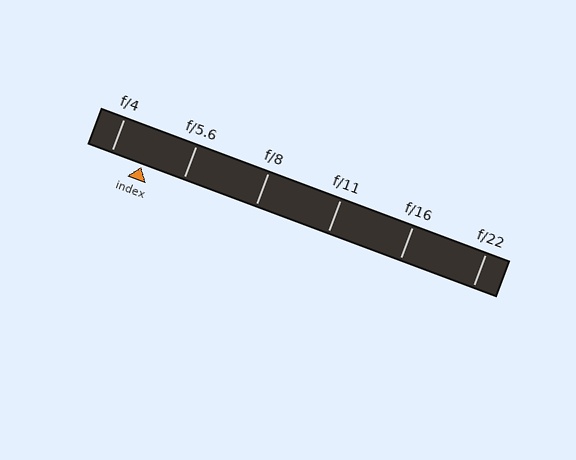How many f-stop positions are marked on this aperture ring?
There are 6 f-stop positions marked.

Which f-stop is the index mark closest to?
The index mark is closest to f/4.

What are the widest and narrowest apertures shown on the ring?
The widest aperture shown is f/4 and the narrowest is f/22.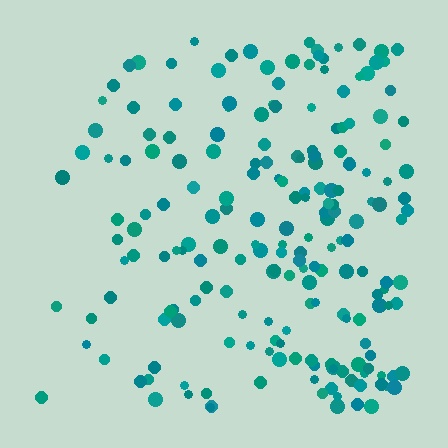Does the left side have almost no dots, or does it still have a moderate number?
Still a moderate number, just noticeably fewer than the right.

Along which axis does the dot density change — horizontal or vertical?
Horizontal.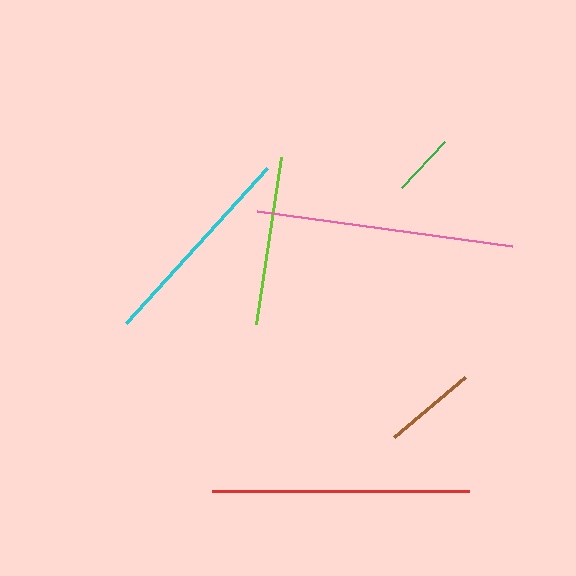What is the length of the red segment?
The red segment is approximately 257 pixels long.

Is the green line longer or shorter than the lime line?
The lime line is longer than the green line.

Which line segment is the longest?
The red line is the longest at approximately 257 pixels.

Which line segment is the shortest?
The green line is the shortest at approximately 63 pixels.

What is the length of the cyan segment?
The cyan segment is approximately 210 pixels long.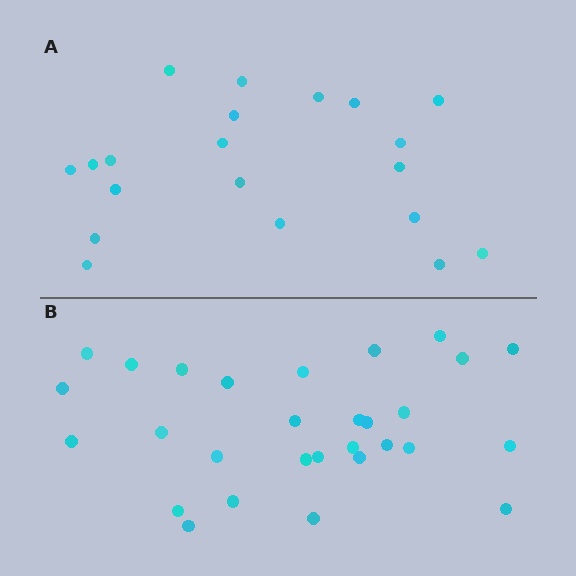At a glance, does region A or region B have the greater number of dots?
Region B (the bottom region) has more dots.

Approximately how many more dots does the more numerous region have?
Region B has roughly 8 or so more dots than region A.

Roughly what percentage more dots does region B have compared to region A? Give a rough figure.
About 45% more.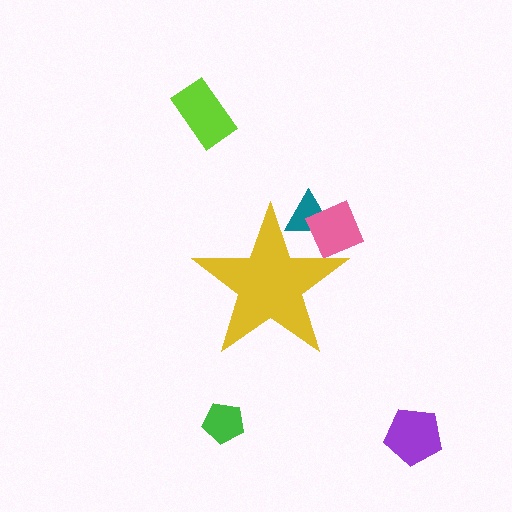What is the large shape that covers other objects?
A yellow star.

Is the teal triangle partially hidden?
Yes, the teal triangle is partially hidden behind the yellow star.